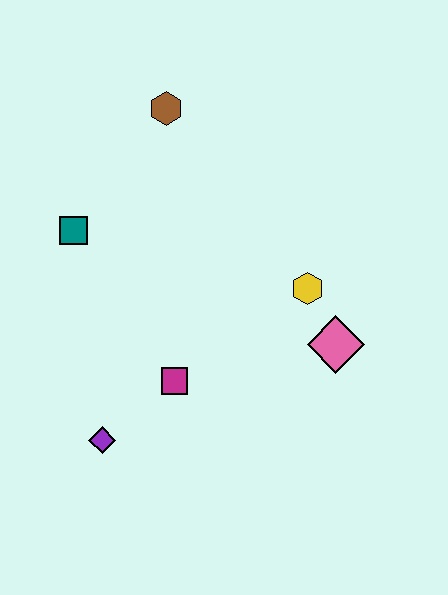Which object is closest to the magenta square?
The purple diamond is closest to the magenta square.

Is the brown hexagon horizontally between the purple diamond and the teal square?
No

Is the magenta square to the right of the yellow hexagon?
No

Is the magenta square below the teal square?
Yes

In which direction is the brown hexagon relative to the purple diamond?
The brown hexagon is above the purple diamond.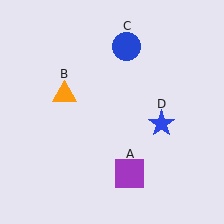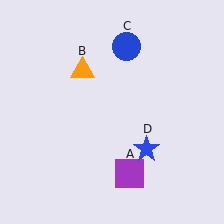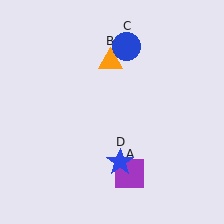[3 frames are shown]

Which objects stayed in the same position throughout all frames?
Purple square (object A) and blue circle (object C) remained stationary.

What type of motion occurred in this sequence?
The orange triangle (object B), blue star (object D) rotated clockwise around the center of the scene.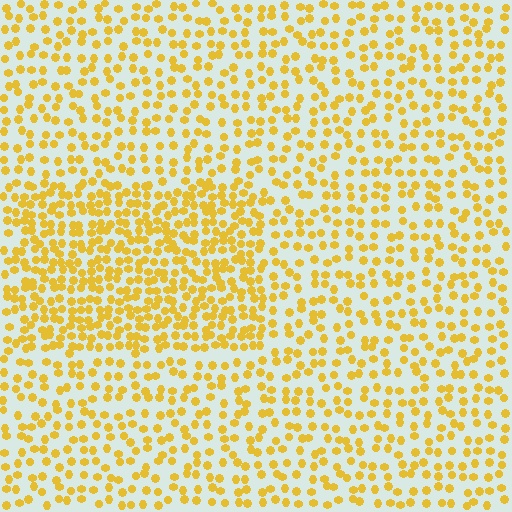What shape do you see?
I see a rectangle.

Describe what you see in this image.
The image contains small yellow elements arranged at two different densities. A rectangle-shaped region is visible where the elements are more densely packed than the surrounding area.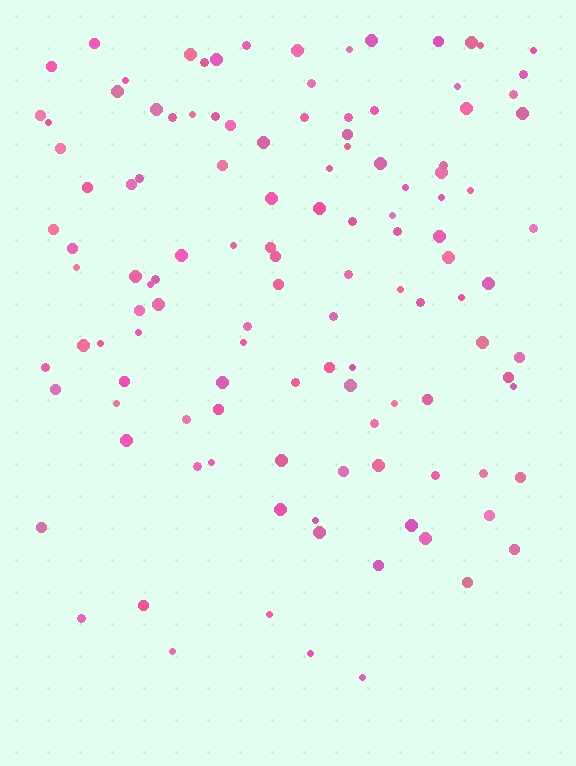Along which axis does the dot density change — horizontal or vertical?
Vertical.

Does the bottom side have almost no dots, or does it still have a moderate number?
Still a moderate number, just noticeably fewer than the top.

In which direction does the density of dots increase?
From bottom to top, with the top side densest.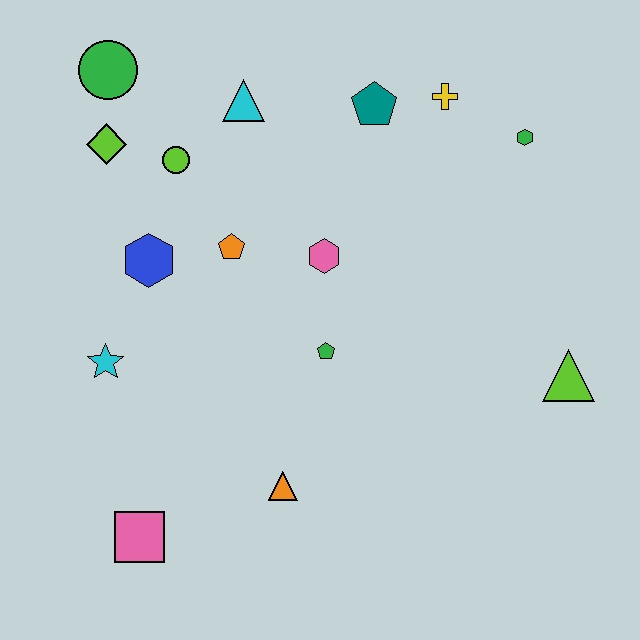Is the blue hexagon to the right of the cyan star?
Yes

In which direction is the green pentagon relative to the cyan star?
The green pentagon is to the right of the cyan star.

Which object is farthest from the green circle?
The lime triangle is farthest from the green circle.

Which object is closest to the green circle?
The lime diamond is closest to the green circle.